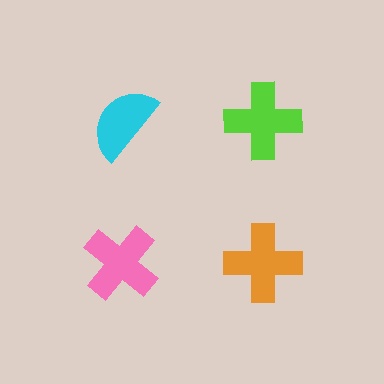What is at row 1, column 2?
A lime cross.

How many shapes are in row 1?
2 shapes.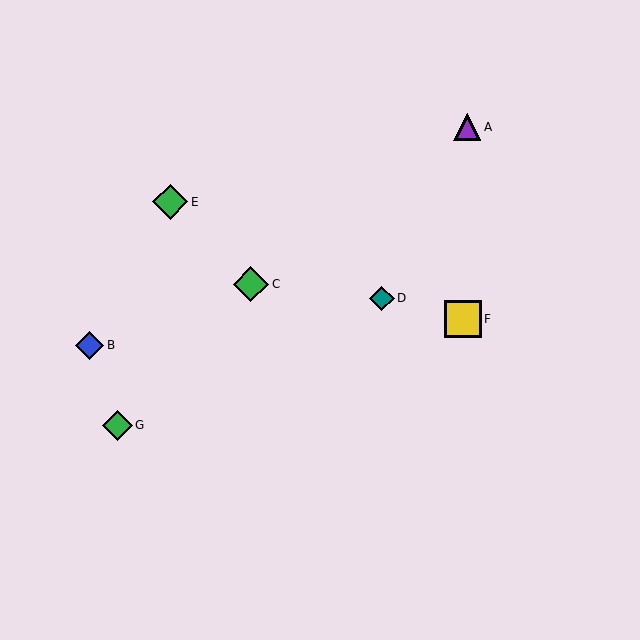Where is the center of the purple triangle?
The center of the purple triangle is at (467, 127).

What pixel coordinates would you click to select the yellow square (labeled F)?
Click at (463, 319) to select the yellow square F.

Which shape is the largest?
The yellow square (labeled F) is the largest.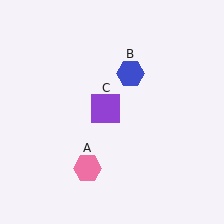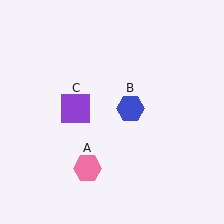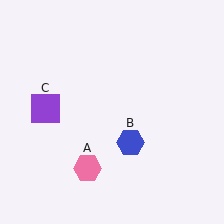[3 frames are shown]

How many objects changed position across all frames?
2 objects changed position: blue hexagon (object B), purple square (object C).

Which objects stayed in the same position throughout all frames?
Pink hexagon (object A) remained stationary.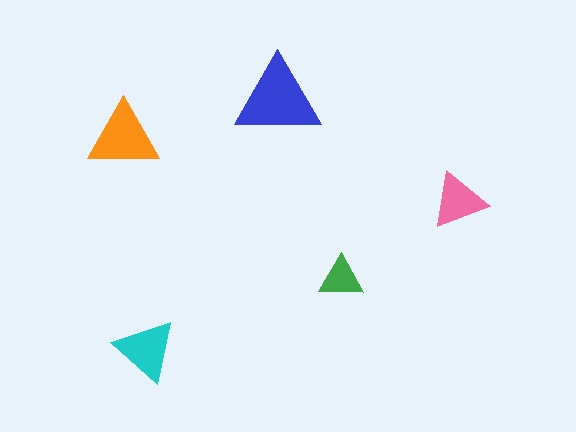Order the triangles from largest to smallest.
the blue one, the orange one, the cyan one, the pink one, the green one.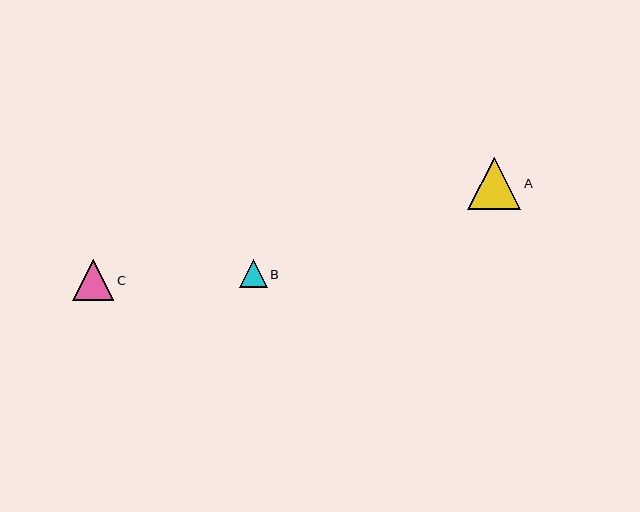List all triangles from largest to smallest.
From largest to smallest: A, C, B.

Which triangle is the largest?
Triangle A is the largest with a size of approximately 53 pixels.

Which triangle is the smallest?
Triangle B is the smallest with a size of approximately 28 pixels.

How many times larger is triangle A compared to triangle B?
Triangle A is approximately 1.9 times the size of triangle B.